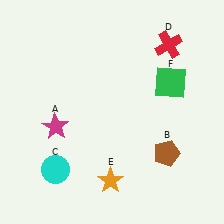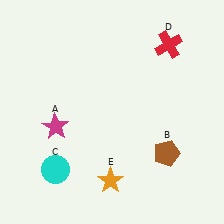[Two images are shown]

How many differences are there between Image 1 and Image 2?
There is 1 difference between the two images.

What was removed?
The green square (F) was removed in Image 2.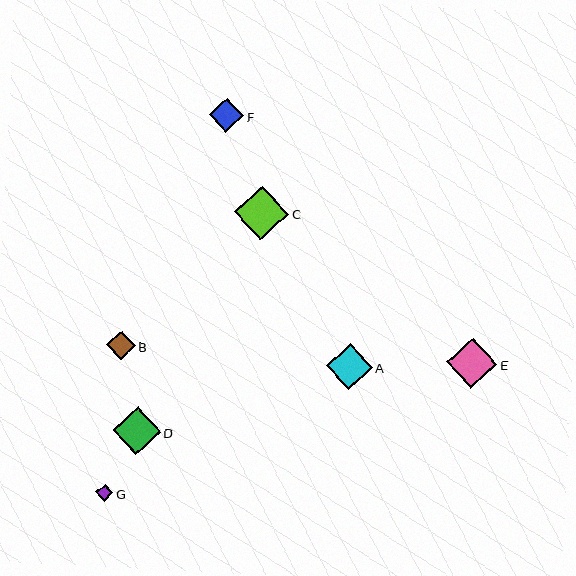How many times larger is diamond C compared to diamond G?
Diamond C is approximately 3.2 times the size of diamond G.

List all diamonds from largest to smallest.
From largest to smallest: C, E, D, A, F, B, G.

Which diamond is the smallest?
Diamond G is the smallest with a size of approximately 17 pixels.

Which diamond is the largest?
Diamond C is the largest with a size of approximately 54 pixels.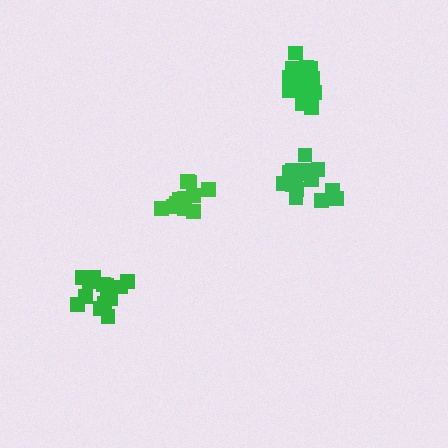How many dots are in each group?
Group 1: 17 dots, Group 2: 15 dots, Group 3: 16 dots, Group 4: 16 dots (64 total).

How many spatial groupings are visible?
There are 4 spatial groupings.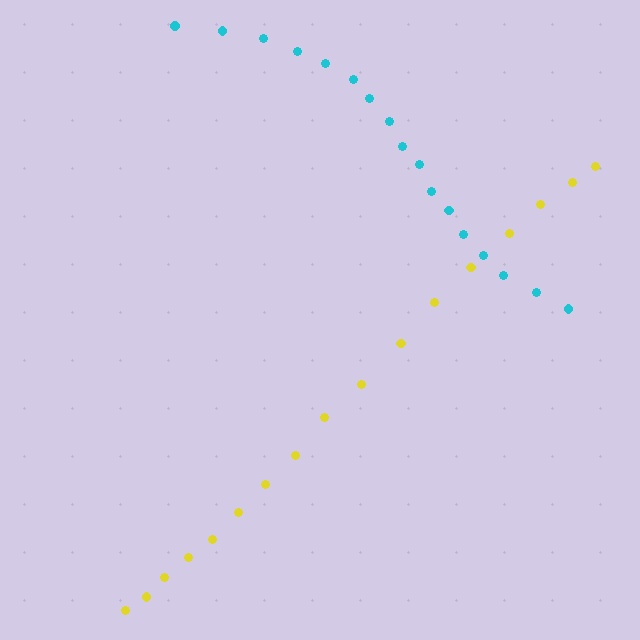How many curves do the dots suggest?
There are 2 distinct paths.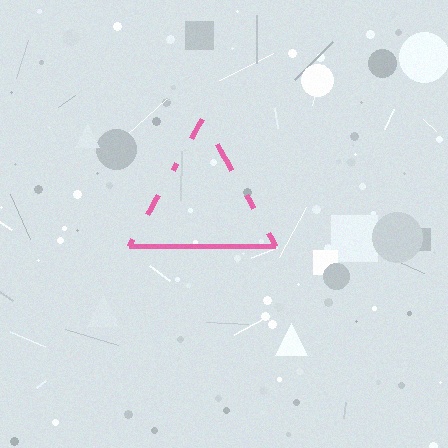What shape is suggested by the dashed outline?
The dashed outline suggests a triangle.